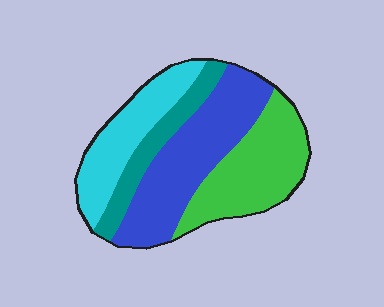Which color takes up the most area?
Blue, at roughly 35%.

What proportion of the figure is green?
Green covers around 30% of the figure.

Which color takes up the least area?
Teal, at roughly 15%.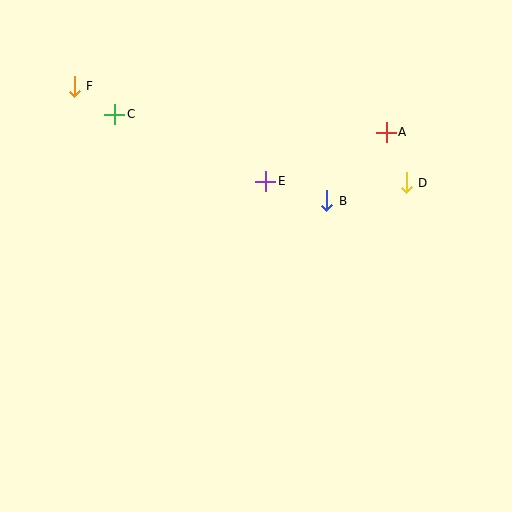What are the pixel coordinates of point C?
Point C is at (115, 114).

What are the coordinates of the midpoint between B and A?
The midpoint between B and A is at (357, 166).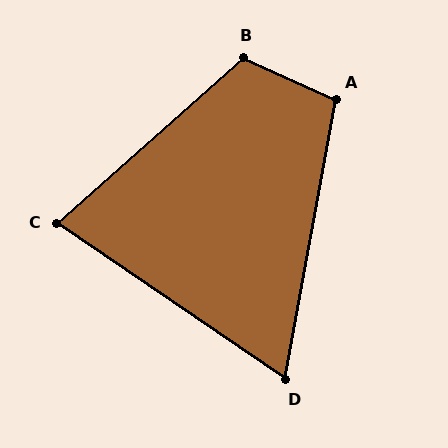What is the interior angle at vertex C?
Approximately 76 degrees (acute).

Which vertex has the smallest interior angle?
D, at approximately 66 degrees.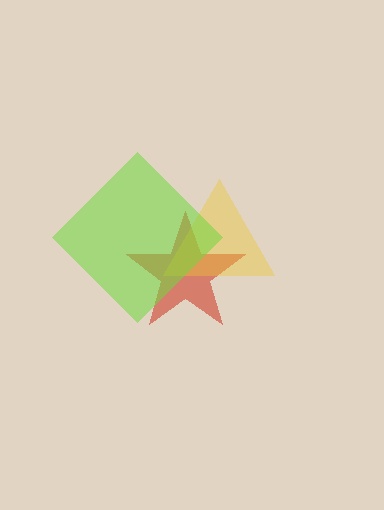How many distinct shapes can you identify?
There are 3 distinct shapes: a red star, a yellow triangle, a lime diamond.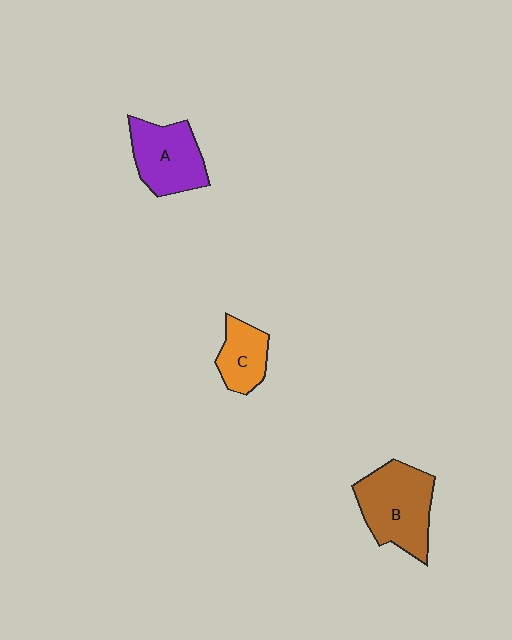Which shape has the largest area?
Shape B (brown).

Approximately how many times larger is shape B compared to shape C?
Approximately 1.9 times.